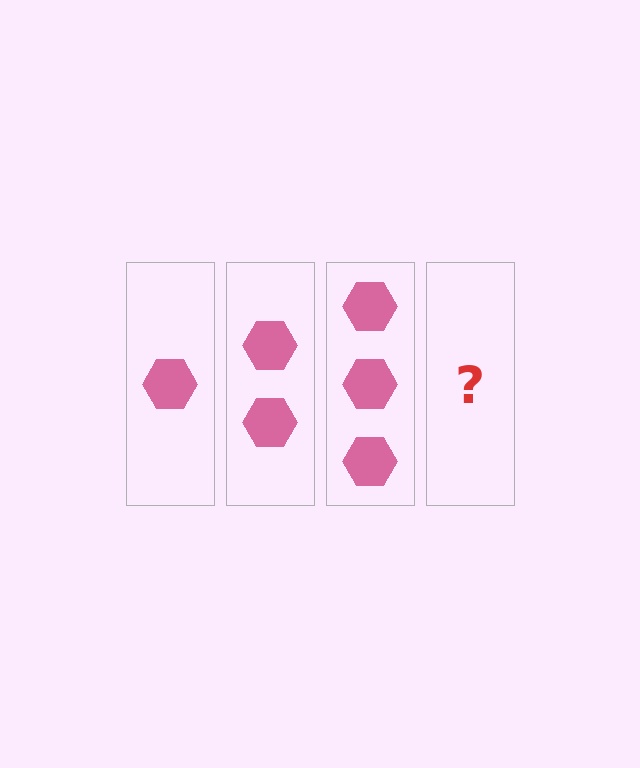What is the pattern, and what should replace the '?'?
The pattern is that each step adds one more hexagon. The '?' should be 4 hexagons.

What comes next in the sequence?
The next element should be 4 hexagons.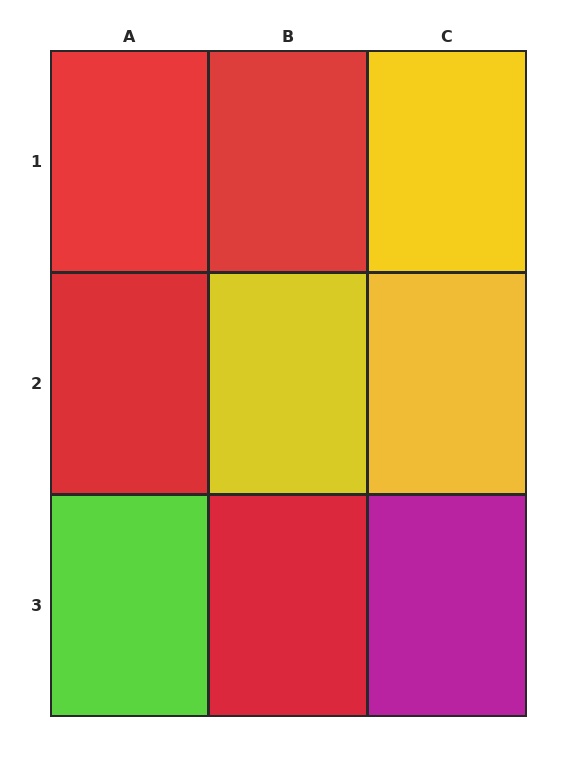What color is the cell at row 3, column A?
Lime.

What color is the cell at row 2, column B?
Yellow.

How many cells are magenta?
1 cell is magenta.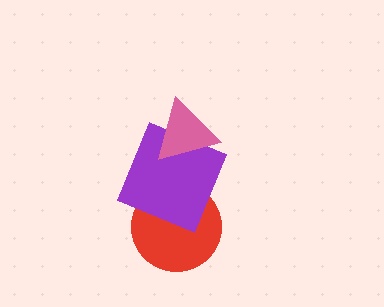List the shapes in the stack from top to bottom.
From top to bottom: the pink triangle, the purple square, the red circle.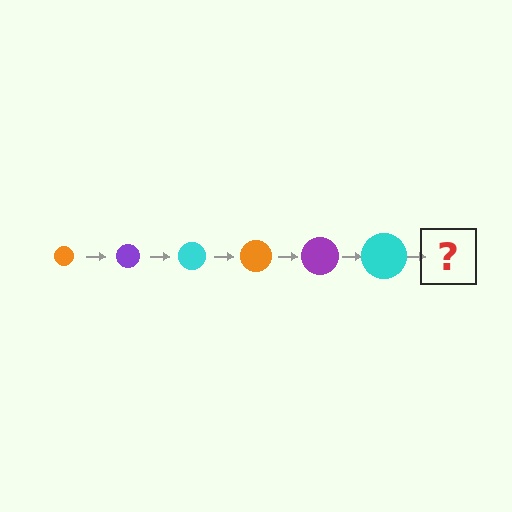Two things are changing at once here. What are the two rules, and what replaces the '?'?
The two rules are that the circle grows larger each step and the color cycles through orange, purple, and cyan. The '?' should be an orange circle, larger than the previous one.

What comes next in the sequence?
The next element should be an orange circle, larger than the previous one.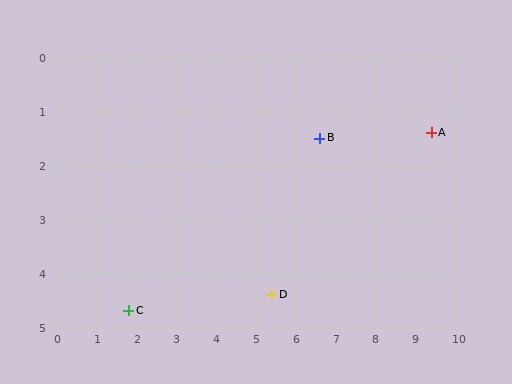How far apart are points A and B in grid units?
Points A and B are about 2.8 grid units apart.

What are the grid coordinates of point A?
Point A is at approximately (9.4, 1.4).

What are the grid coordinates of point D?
Point D is at approximately (5.4, 4.4).